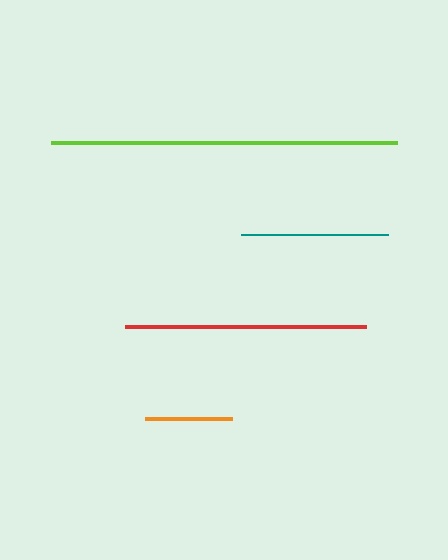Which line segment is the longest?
The lime line is the longest at approximately 346 pixels.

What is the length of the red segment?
The red segment is approximately 241 pixels long.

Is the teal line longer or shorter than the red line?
The red line is longer than the teal line.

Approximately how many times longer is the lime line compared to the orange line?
The lime line is approximately 4.0 times the length of the orange line.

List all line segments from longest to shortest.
From longest to shortest: lime, red, teal, orange.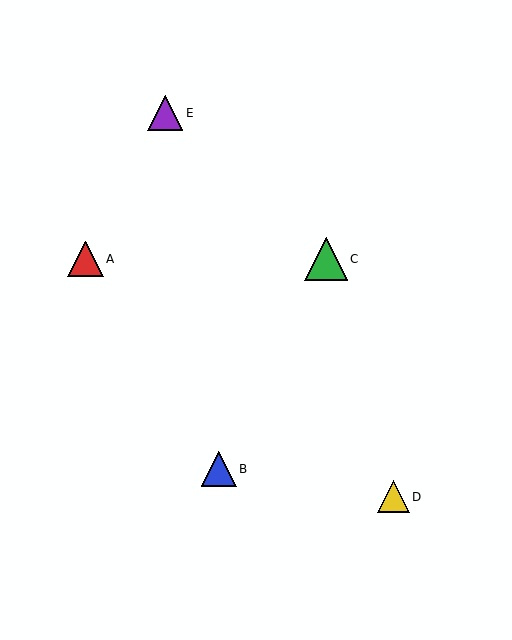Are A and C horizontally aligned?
Yes, both are at y≈259.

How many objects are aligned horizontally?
2 objects (A, C) are aligned horizontally.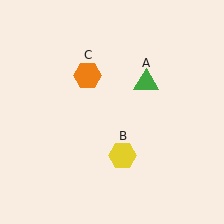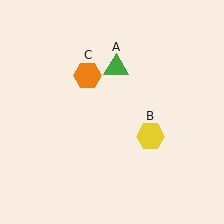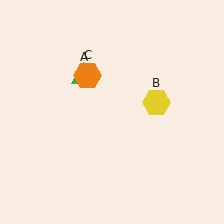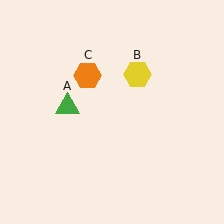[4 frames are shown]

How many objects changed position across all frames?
2 objects changed position: green triangle (object A), yellow hexagon (object B).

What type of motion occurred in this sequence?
The green triangle (object A), yellow hexagon (object B) rotated counterclockwise around the center of the scene.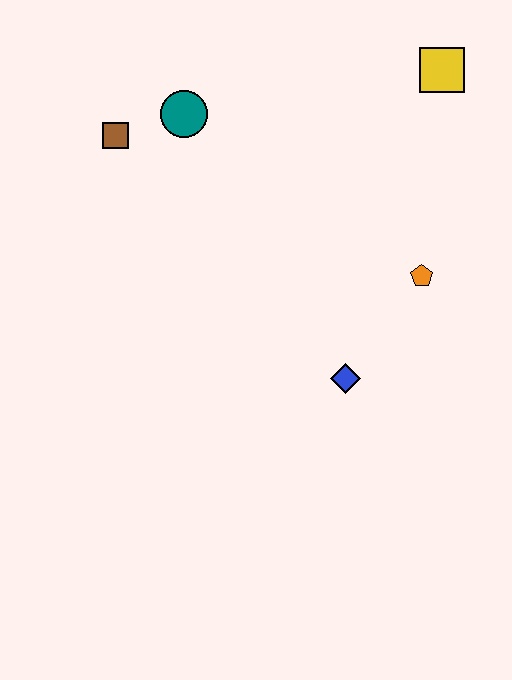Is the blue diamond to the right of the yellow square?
No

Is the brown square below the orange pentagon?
No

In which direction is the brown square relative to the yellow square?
The brown square is to the left of the yellow square.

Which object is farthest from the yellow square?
The brown square is farthest from the yellow square.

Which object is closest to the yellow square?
The orange pentagon is closest to the yellow square.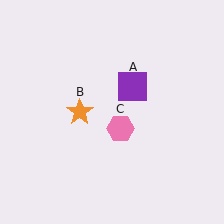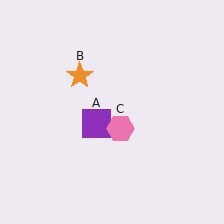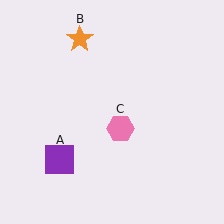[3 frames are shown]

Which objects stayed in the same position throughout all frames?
Pink hexagon (object C) remained stationary.